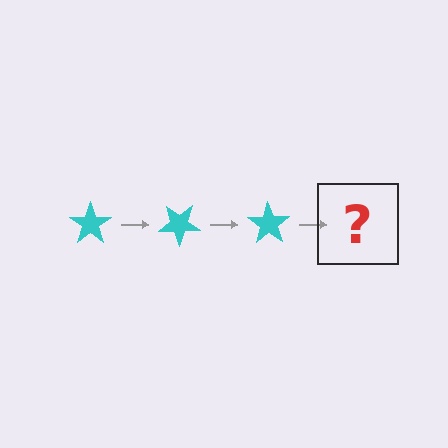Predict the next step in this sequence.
The next step is a cyan star rotated 105 degrees.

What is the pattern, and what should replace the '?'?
The pattern is that the star rotates 35 degrees each step. The '?' should be a cyan star rotated 105 degrees.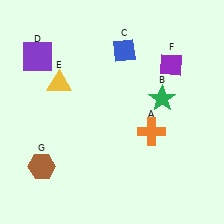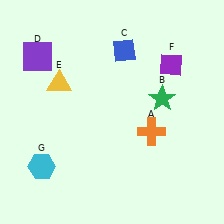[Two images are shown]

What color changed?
The hexagon (G) changed from brown in Image 1 to cyan in Image 2.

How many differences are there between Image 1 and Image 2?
There is 1 difference between the two images.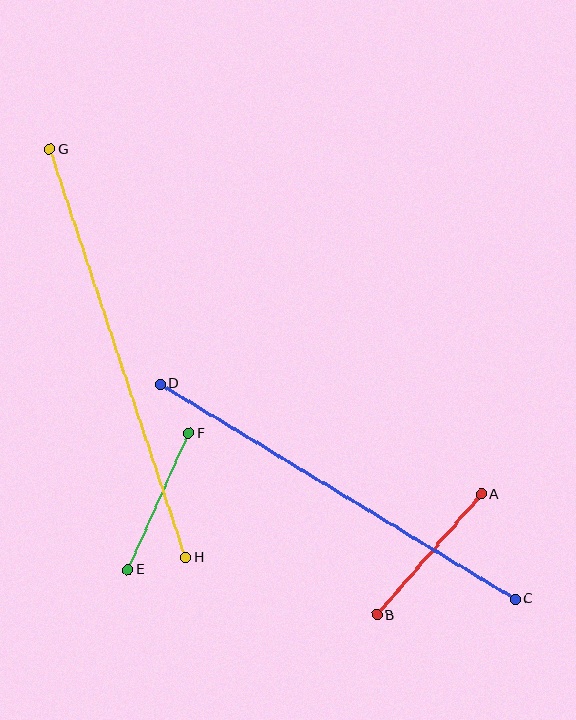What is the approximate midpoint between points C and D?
The midpoint is at approximately (338, 492) pixels.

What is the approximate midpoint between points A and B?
The midpoint is at approximately (429, 554) pixels.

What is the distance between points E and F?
The distance is approximately 149 pixels.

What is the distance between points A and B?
The distance is approximately 160 pixels.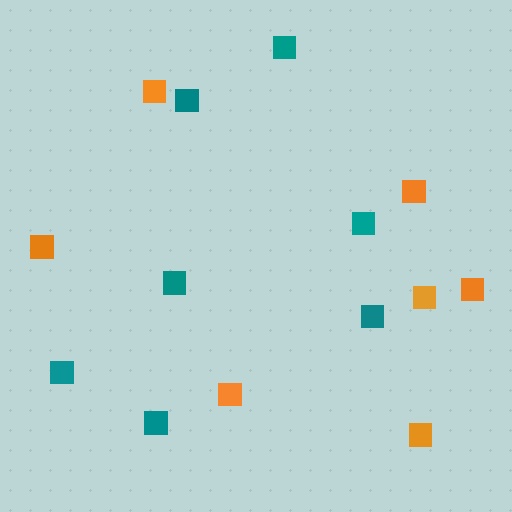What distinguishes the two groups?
There are 2 groups: one group of orange squares (7) and one group of teal squares (7).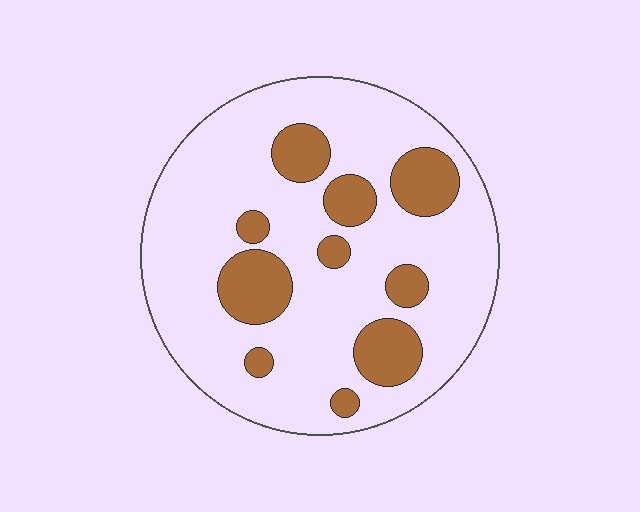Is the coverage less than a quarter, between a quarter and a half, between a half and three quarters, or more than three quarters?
Less than a quarter.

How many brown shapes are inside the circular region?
10.